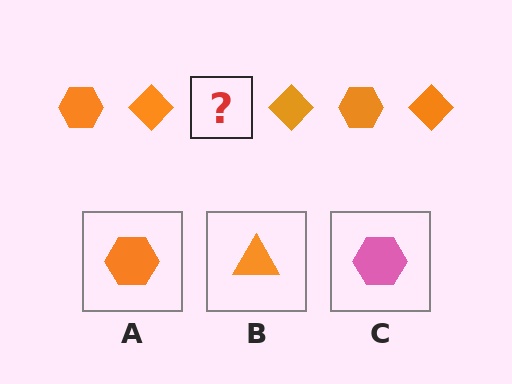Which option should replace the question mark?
Option A.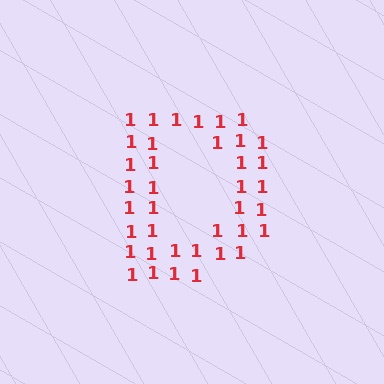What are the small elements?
The small elements are digit 1's.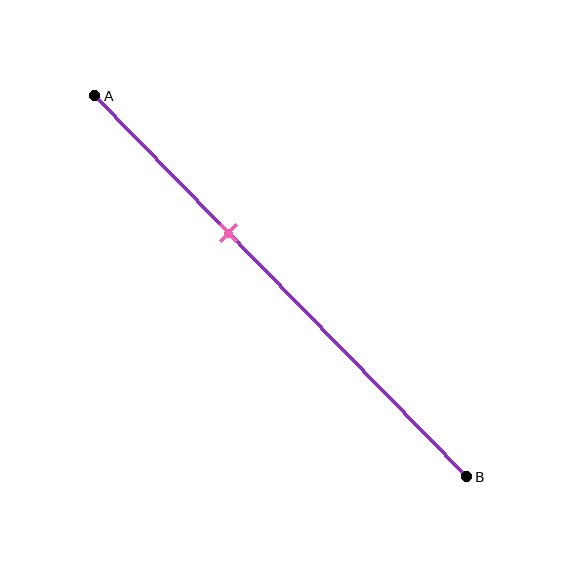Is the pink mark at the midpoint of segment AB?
No, the mark is at about 35% from A, not at the 50% midpoint.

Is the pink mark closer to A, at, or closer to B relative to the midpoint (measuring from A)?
The pink mark is closer to point A than the midpoint of segment AB.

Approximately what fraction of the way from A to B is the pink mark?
The pink mark is approximately 35% of the way from A to B.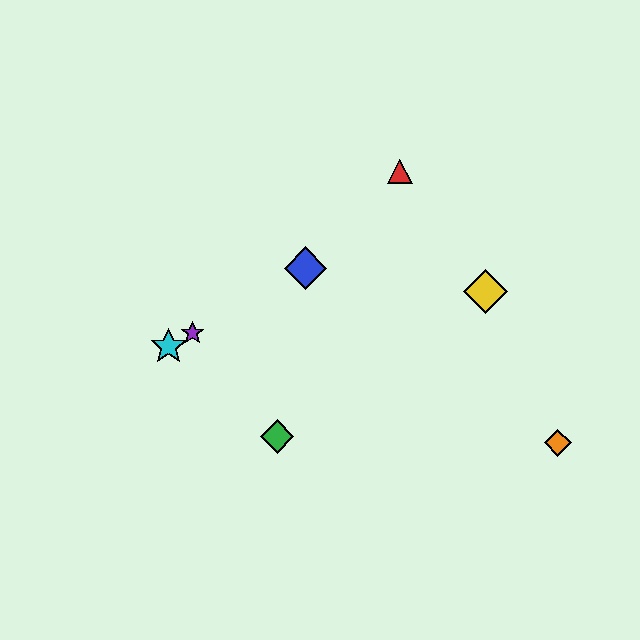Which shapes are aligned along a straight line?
The blue diamond, the purple star, the cyan star are aligned along a straight line.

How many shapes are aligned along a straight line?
3 shapes (the blue diamond, the purple star, the cyan star) are aligned along a straight line.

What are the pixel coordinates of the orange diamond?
The orange diamond is at (558, 443).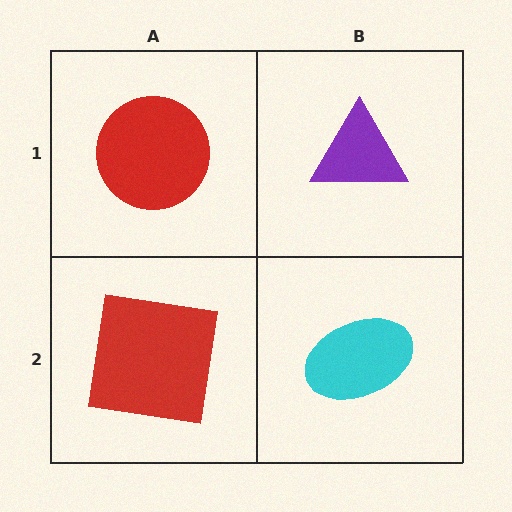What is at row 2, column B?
A cyan ellipse.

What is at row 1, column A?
A red circle.